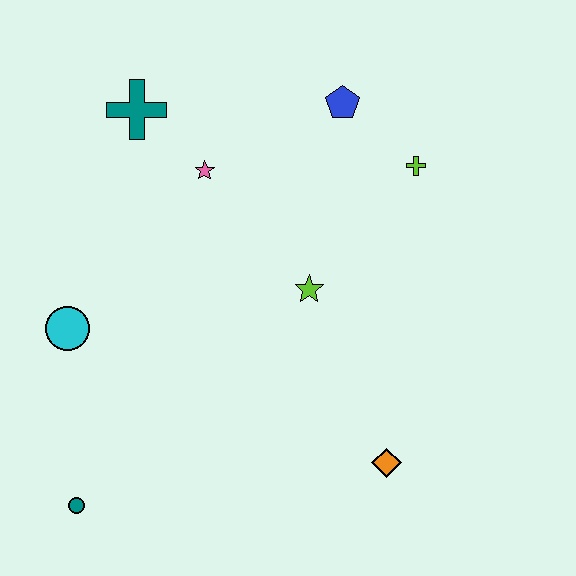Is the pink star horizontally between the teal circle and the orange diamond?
Yes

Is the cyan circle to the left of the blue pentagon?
Yes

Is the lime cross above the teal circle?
Yes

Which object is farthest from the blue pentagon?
The teal circle is farthest from the blue pentagon.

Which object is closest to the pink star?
The teal cross is closest to the pink star.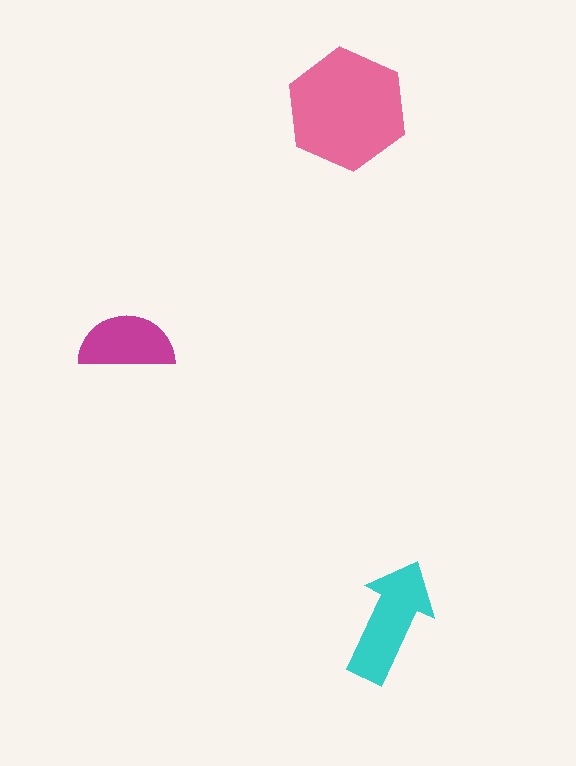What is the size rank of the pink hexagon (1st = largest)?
1st.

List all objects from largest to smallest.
The pink hexagon, the cyan arrow, the magenta semicircle.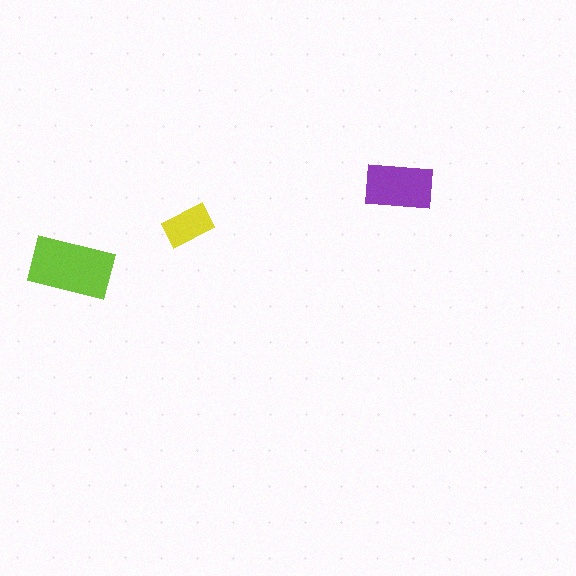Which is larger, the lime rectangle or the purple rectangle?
The lime one.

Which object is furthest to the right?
The purple rectangle is rightmost.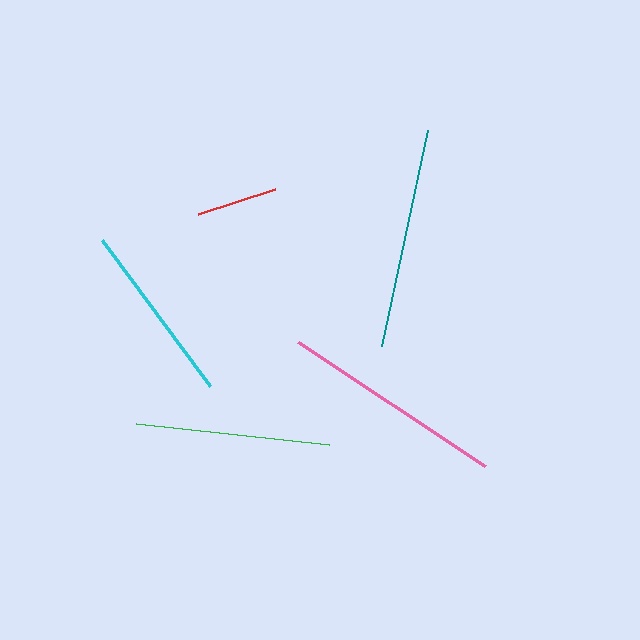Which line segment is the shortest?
The red line is the shortest at approximately 80 pixels.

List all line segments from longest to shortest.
From longest to shortest: pink, teal, green, cyan, red.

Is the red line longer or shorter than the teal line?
The teal line is longer than the red line.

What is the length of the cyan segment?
The cyan segment is approximately 182 pixels long.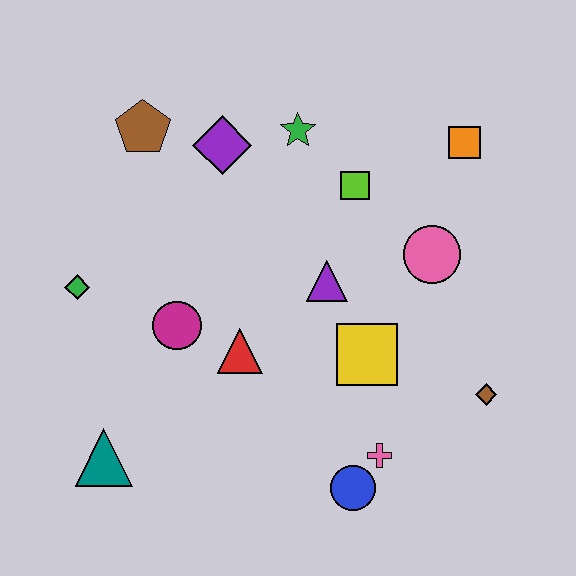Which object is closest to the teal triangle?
The magenta circle is closest to the teal triangle.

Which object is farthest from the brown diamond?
The brown pentagon is farthest from the brown diamond.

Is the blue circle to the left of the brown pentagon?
No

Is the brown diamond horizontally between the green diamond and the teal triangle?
No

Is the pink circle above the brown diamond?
Yes